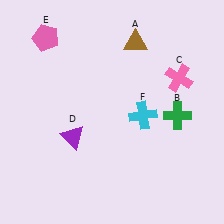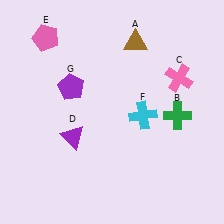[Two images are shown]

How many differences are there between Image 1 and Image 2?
There is 1 difference between the two images.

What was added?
A purple pentagon (G) was added in Image 2.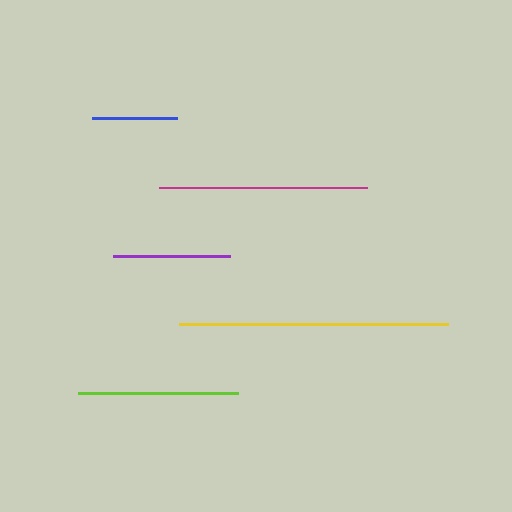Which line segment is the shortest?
The blue line is the shortest at approximately 85 pixels.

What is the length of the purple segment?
The purple segment is approximately 117 pixels long.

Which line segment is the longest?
The yellow line is the longest at approximately 269 pixels.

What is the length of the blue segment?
The blue segment is approximately 85 pixels long.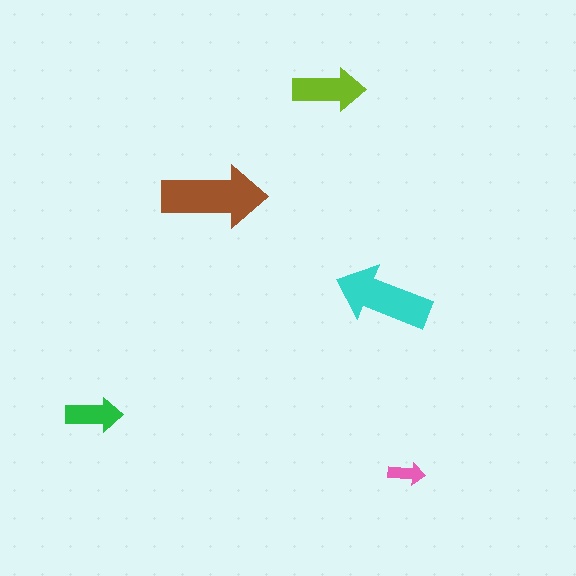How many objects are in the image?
There are 5 objects in the image.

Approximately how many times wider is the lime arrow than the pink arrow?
About 2 times wider.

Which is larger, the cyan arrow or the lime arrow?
The cyan one.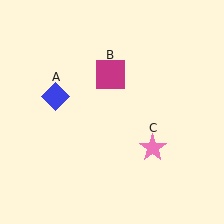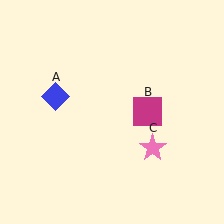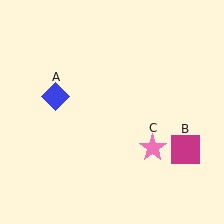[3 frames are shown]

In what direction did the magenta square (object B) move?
The magenta square (object B) moved down and to the right.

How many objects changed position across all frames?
1 object changed position: magenta square (object B).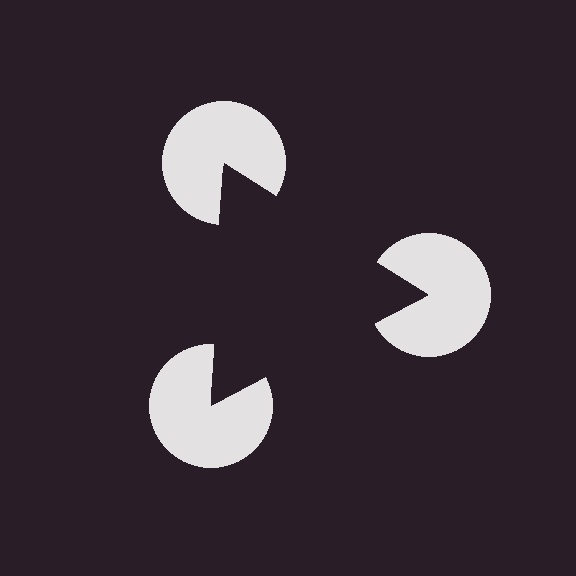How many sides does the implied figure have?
3 sides.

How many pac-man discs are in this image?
There are 3 — one at each vertex of the illusory triangle.